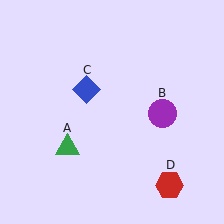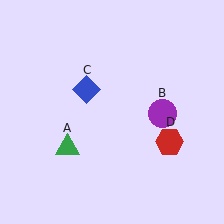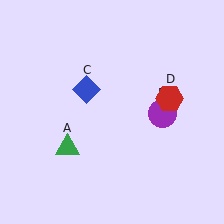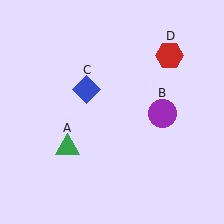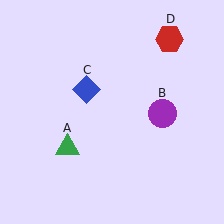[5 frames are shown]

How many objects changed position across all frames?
1 object changed position: red hexagon (object D).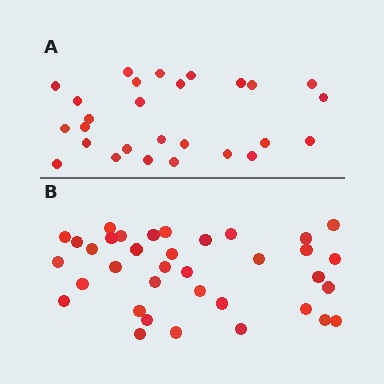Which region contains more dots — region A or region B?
Region B (the bottom region) has more dots.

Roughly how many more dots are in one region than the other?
Region B has roughly 8 or so more dots than region A.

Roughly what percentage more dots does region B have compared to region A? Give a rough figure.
About 35% more.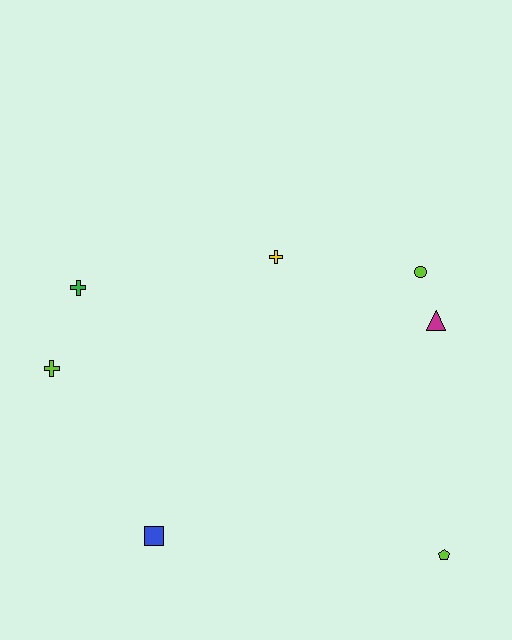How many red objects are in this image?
There are no red objects.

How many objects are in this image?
There are 7 objects.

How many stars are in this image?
There are no stars.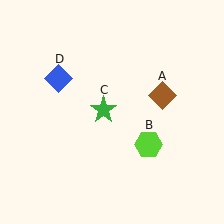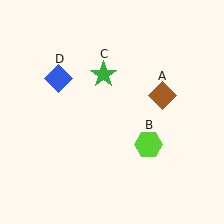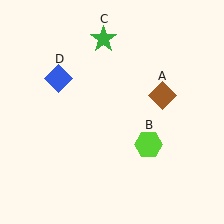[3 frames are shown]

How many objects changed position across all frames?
1 object changed position: green star (object C).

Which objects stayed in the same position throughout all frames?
Brown diamond (object A) and lime hexagon (object B) and blue diamond (object D) remained stationary.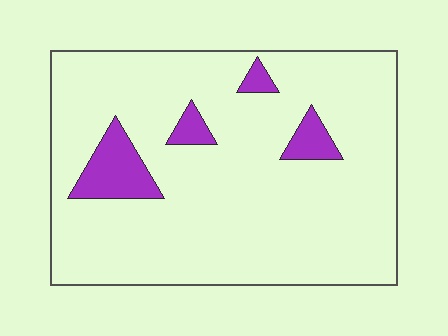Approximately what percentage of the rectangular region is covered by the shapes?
Approximately 10%.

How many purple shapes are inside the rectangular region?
4.